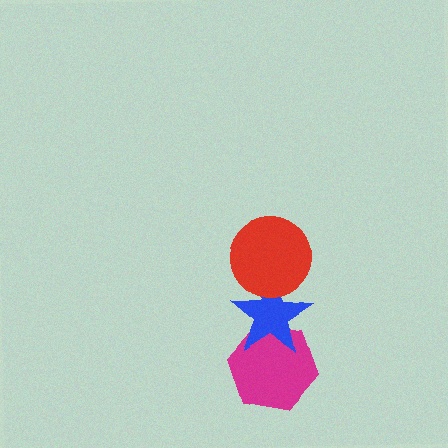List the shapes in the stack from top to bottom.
From top to bottom: the red circle, the blue star, the magenta hexagon.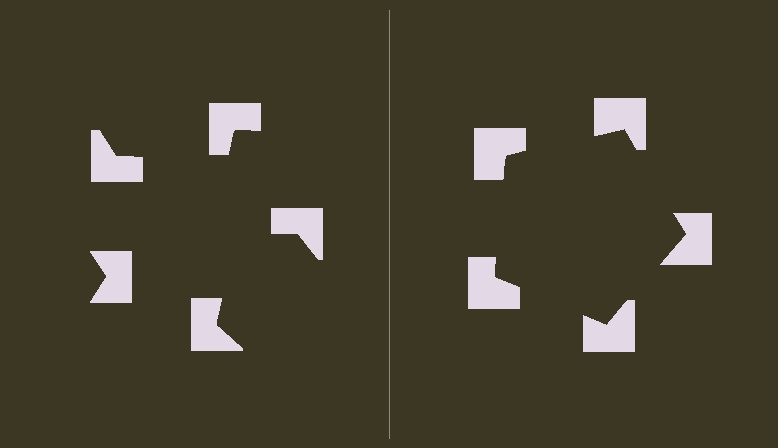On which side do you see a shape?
An illusory pentagon appears on the right side. On the left side the wedge cuts are rotated, so no coherent shape forms.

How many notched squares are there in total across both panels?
10 — 5 on each side.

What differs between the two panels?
The notched squares are positioned identically on both sides; only the wedge orientations differ. On the right they align to a pentagon; on the left they are misaligned.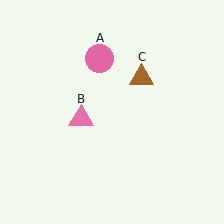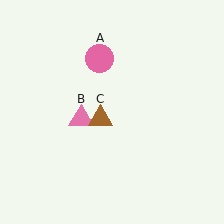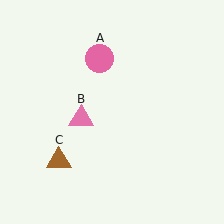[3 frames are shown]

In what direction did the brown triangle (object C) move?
The brown triangle (object C) moved down and to the left.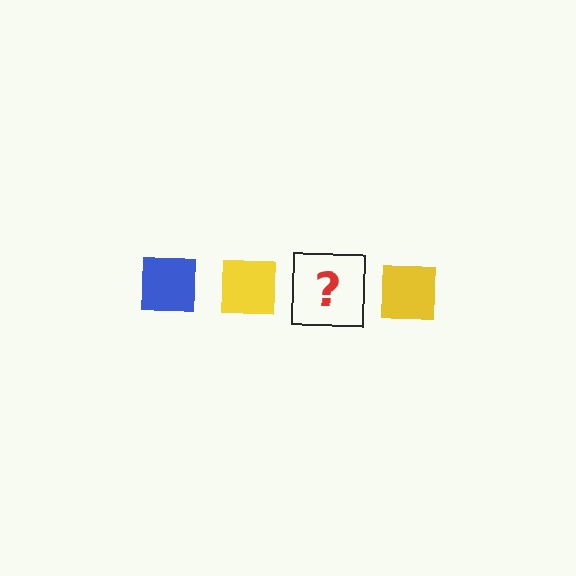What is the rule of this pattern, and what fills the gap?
The rule is that the pattern cycles through blue, yellow squares. The gap should be filled with a blue square.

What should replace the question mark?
The question mark should be replaced with a blue square.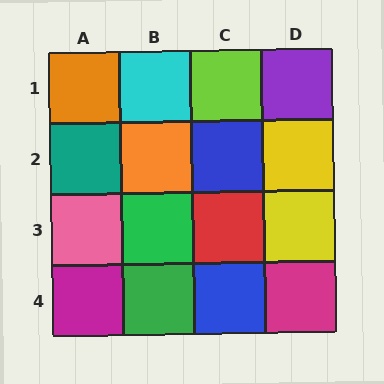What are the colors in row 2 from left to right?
Teal, orange, blue, yellow.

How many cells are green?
2 cells are green.